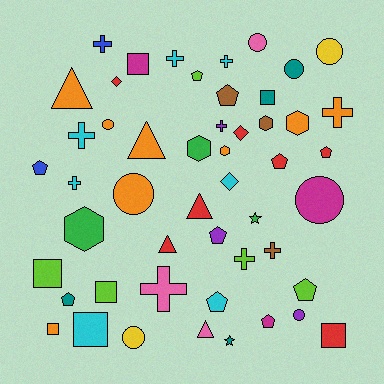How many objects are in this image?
There are 50 objects.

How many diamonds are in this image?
There are 3 diamonds.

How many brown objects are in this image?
There are 3 brown objects.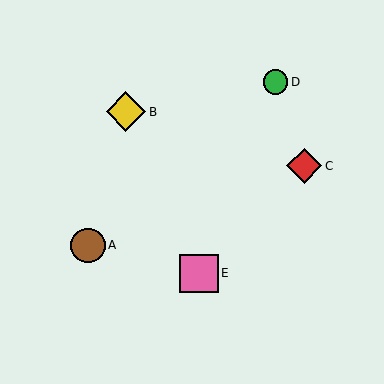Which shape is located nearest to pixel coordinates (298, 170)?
The red diamond (labeled C) at (304, 166) is nearest to that location.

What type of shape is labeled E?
Shape E is a pink square.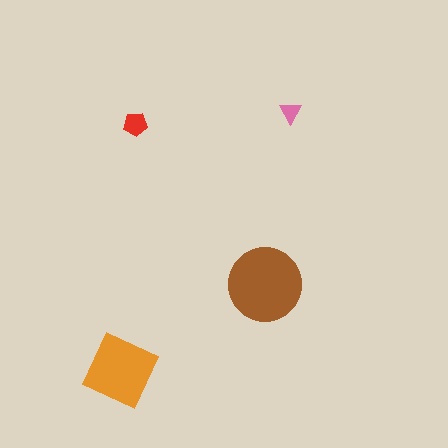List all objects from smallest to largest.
The pink triangle, the red pentagon, the orange square, the brown circle.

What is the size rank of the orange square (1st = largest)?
2nd.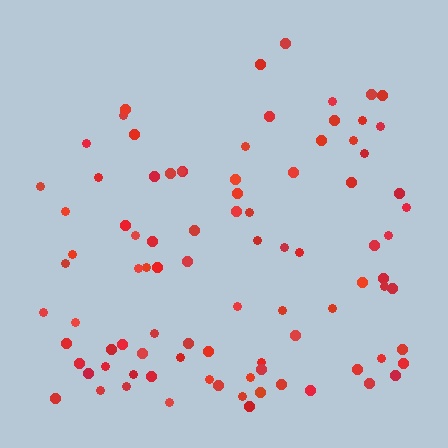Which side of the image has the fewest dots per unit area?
The top.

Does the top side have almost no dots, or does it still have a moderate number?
Still a moderate number, just noticeably fewer than the bottom.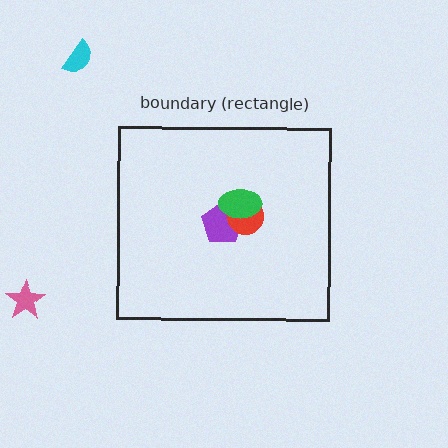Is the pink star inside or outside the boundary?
Outside.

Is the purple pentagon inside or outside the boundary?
Inside.